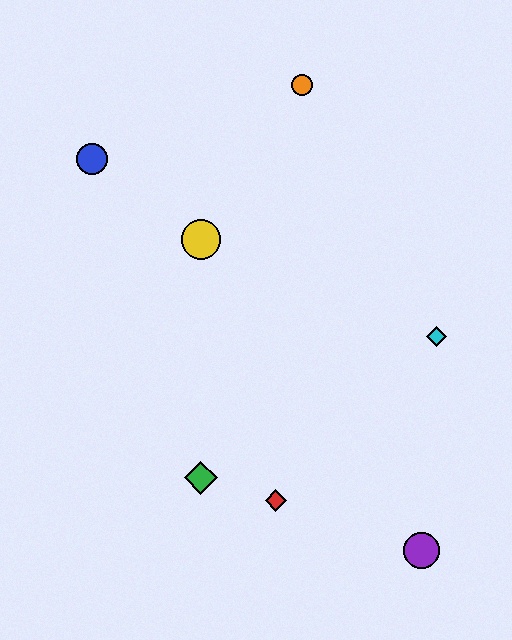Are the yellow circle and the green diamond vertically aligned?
Yes, both are at x≈201.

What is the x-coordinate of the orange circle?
The orange circle is at x≈302.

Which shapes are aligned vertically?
The green diamond, the yellow circle are aligned vertically.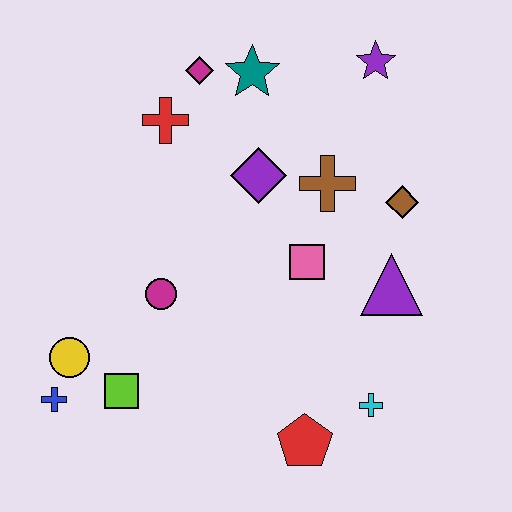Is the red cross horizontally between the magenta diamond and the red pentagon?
No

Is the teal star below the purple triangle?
No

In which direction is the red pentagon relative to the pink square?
The red pentagon is below the pink square.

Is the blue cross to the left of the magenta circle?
Yes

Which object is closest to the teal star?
The magenta diamond is closest to the teal star.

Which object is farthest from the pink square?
The blue cross is farthest from the pink square.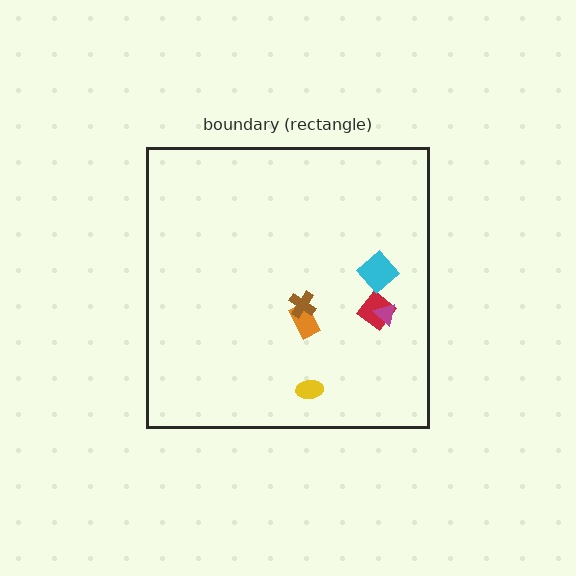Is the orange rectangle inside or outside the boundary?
Inside.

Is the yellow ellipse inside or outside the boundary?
Inside.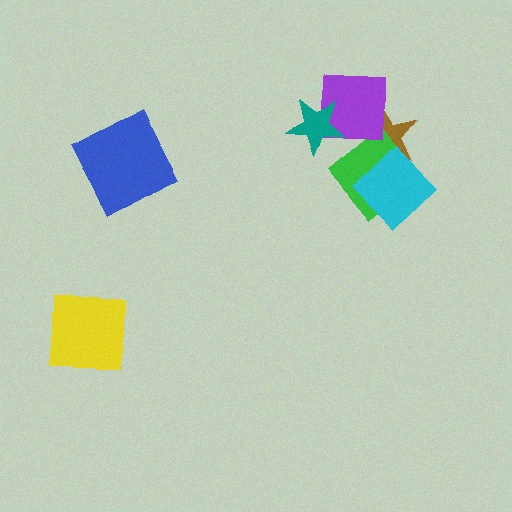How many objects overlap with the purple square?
3 objects overlap with the purple square.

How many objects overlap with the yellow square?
0 objects overlap with the yellow square.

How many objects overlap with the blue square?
0 objects overlap with the blue square.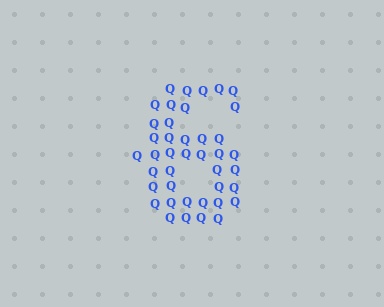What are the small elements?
The small elements are letter Q's.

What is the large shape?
The large shape is the digit 6.